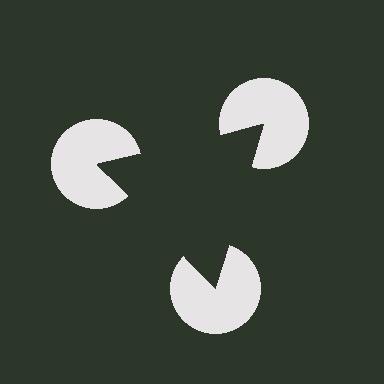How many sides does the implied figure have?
3 sides.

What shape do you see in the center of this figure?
An illusory triangle — its edges are inferred from the aligned wedge cuts in the pac-man discs, not physically drawn.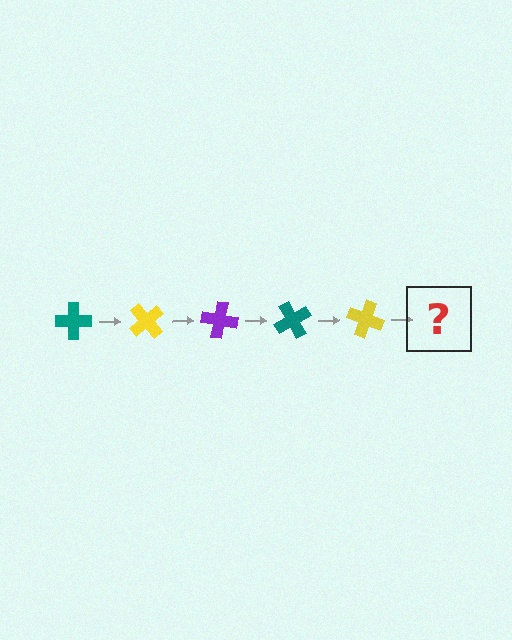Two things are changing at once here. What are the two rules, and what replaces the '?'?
The two rules are that it rotates 50 degrees each step and the color cycles through teal, yellow, and purple. The '?' should be a purple cross, rotated 250 degrees from the start.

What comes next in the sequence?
The next element should be a purple cross, rotated 250 degrees from the start.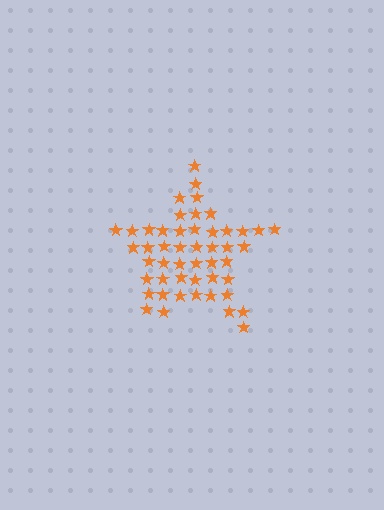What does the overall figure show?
The overall figure shows a star.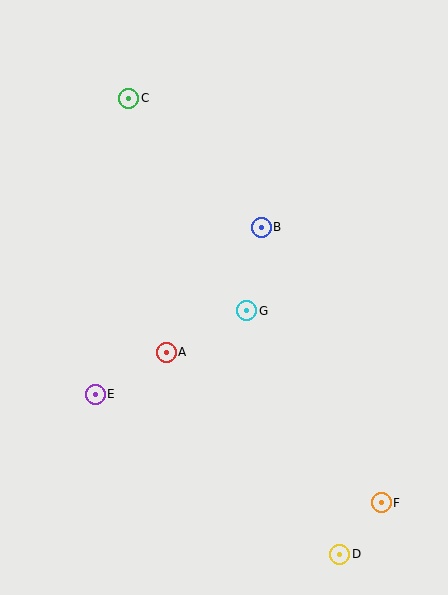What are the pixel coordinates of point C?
Point C is at (129, 98).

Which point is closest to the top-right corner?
Point B is closest to the top-right corner.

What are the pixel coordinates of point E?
Point E is at (95, 394).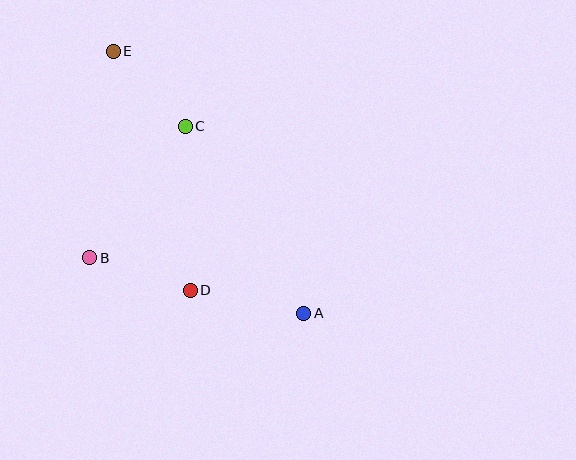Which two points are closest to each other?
Points C and E are closest to each other.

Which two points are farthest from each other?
Points A and E are farthest from each other.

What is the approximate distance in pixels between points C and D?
The distance between C and D is approximately 164 pixels.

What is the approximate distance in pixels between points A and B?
The distance between A and B is approximately 221 pixels.